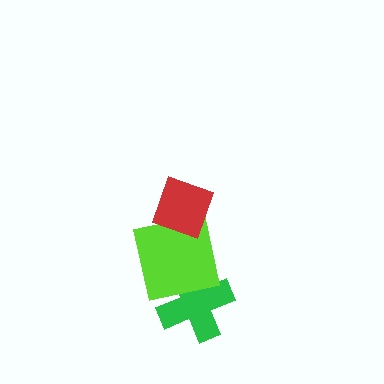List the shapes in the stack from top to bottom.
From top to bottom: the red diamond, the lime square, the green cross.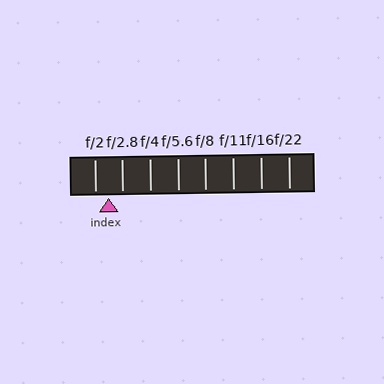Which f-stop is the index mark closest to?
The index mark is closest to f/2.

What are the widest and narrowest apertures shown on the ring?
The widest aperture shown is f/2 and the narrowest is f/22.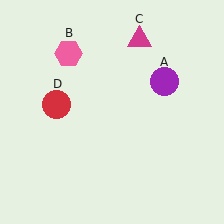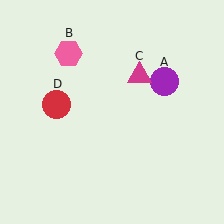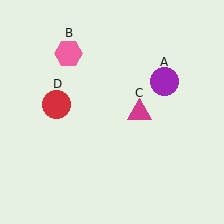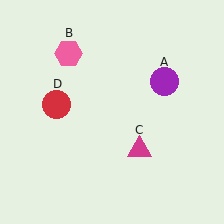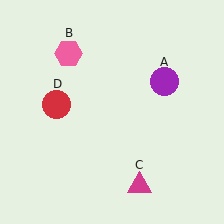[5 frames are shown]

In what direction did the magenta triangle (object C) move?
The magenta triangle (object C) moved down.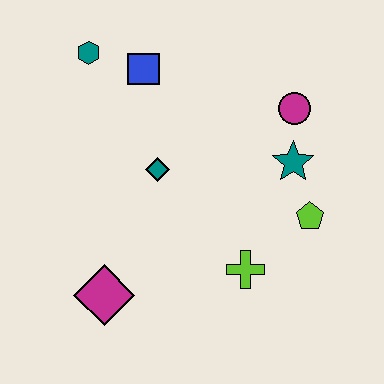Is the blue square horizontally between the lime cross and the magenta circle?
No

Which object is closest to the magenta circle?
The teal star is closest to the magenta circle.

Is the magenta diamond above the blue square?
No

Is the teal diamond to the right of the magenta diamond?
Yes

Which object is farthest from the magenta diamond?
The magenta circle is farthest from the magenta diamond.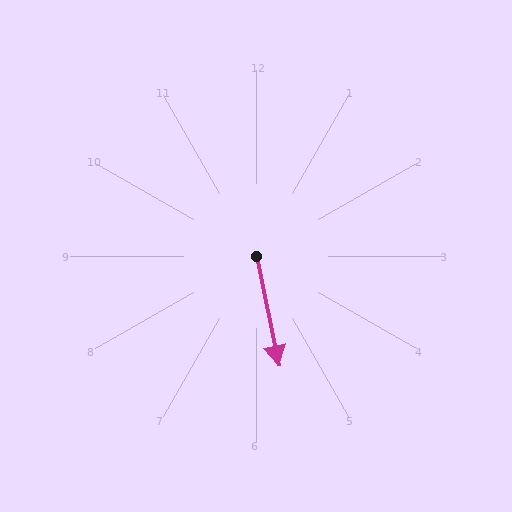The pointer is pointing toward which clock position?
Roughly 6 o'clock.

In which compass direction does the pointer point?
South.